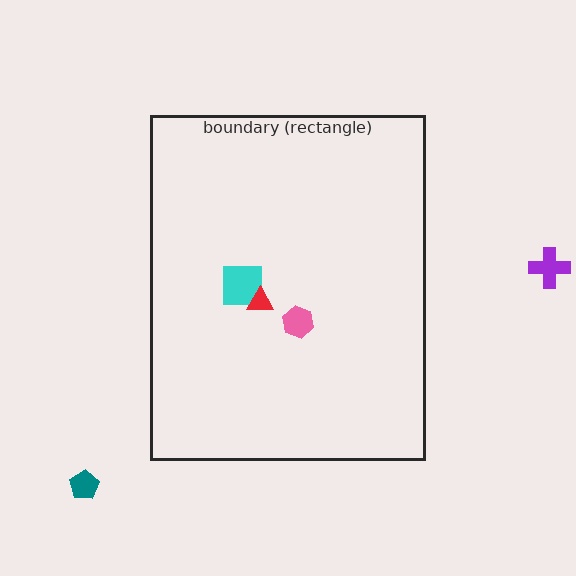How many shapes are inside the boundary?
3 inside, 2 outside.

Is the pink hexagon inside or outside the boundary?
Inside.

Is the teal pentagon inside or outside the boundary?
Outside.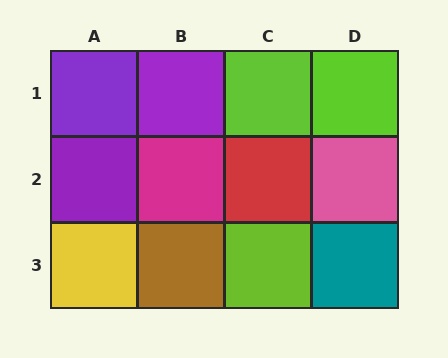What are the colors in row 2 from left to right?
Purple, magenta, red, pink.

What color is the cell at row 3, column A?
Yellow.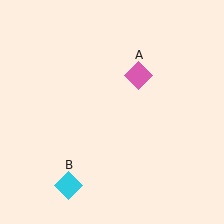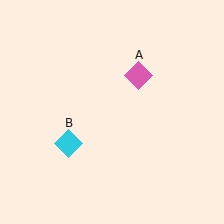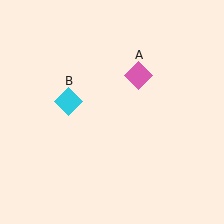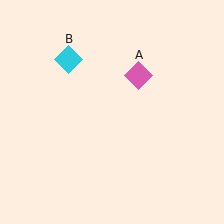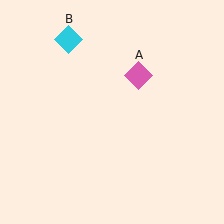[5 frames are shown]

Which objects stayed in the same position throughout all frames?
Pink diamond (object A) remained stationary.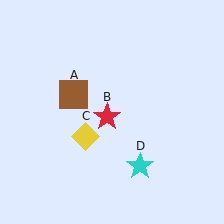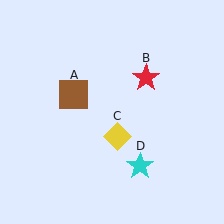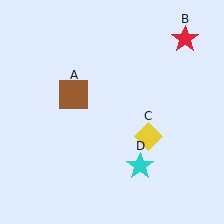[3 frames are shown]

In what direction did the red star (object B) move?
The red star (object B) moved up and to the right.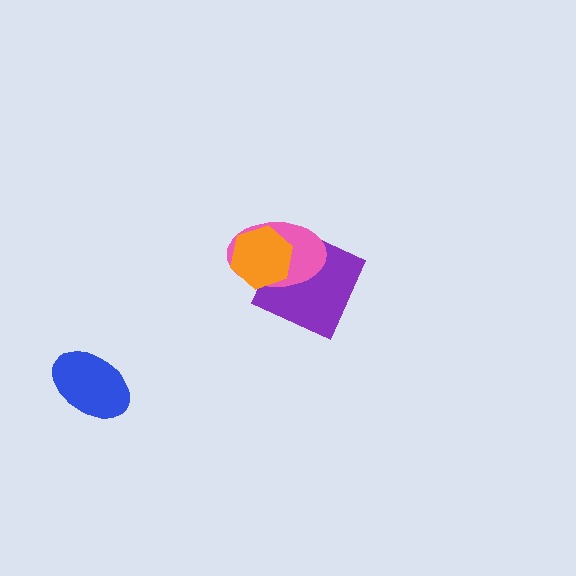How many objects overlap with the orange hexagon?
2 objects overlap with the orange hexagon.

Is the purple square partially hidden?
Yes, it is partially covered by another shape.